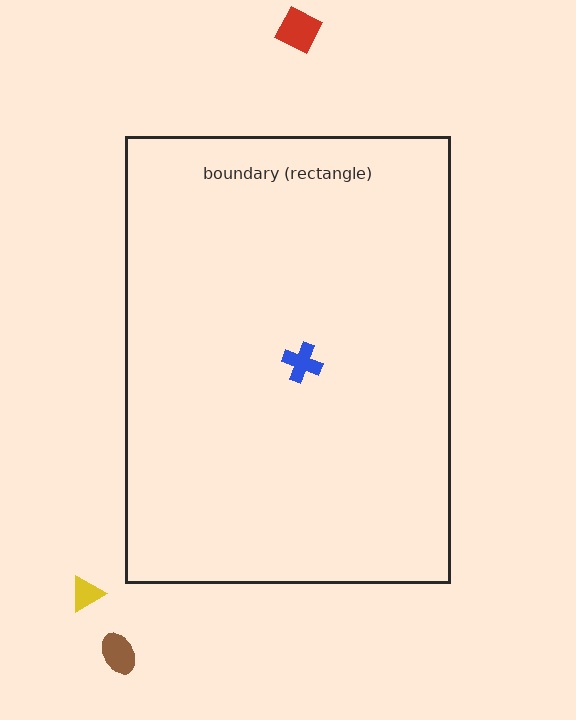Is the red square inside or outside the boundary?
Outside.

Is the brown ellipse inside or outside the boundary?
Outside.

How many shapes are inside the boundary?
1 inside, 3 outside.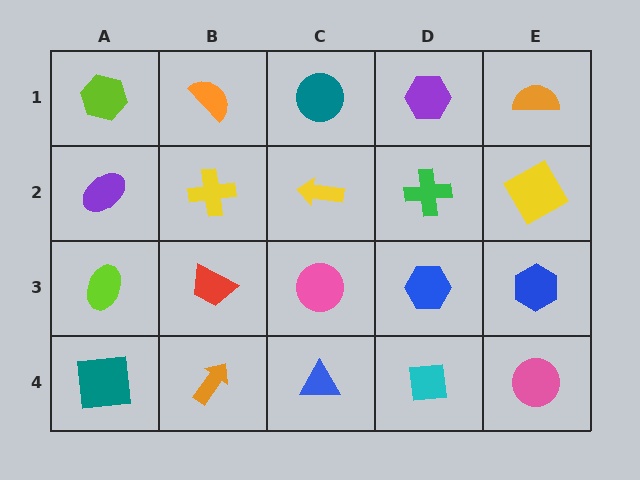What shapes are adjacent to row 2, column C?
A teal circle (row 1, column C), a pink circle (row 3, column C), a yellow cross (row 2, column B), a green cross (row 2, column D).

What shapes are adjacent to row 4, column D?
A blue hexagon (row 3, column D), a blue triangle (row 4, column C), a pink circle (row 4, column E).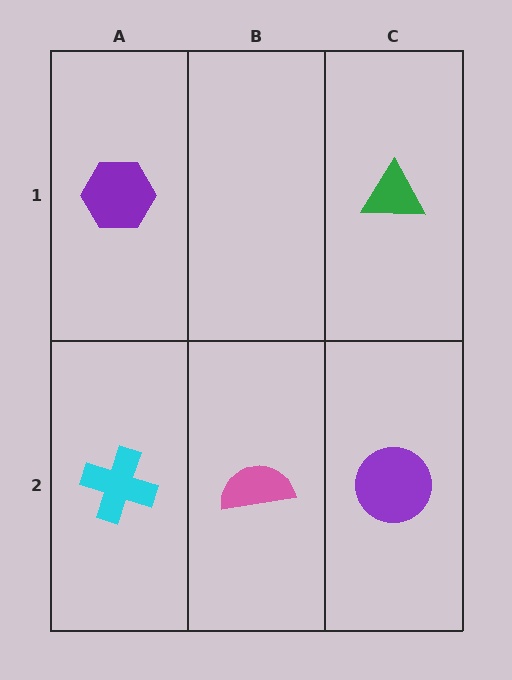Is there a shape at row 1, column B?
No, that cell is empty.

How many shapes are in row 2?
3 shapes.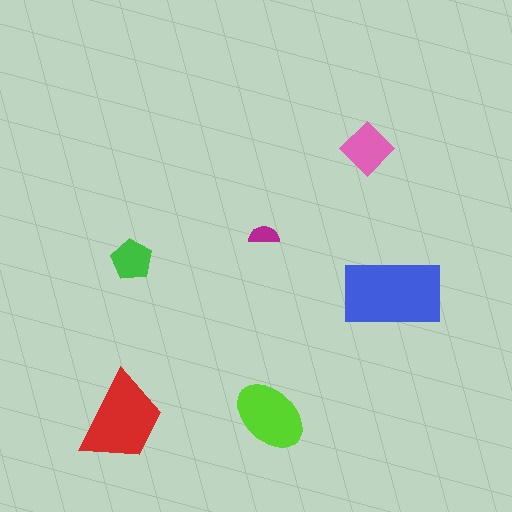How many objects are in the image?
There are 6 objects in the image.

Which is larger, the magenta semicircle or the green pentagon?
The green pentagon.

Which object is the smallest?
The magenta semicircle.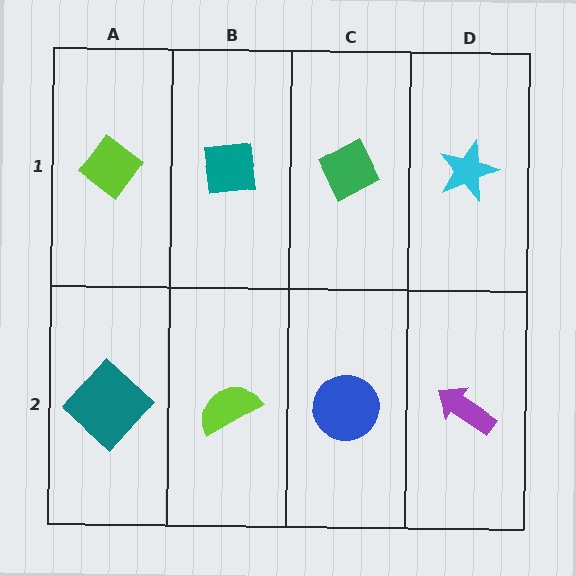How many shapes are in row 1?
4 shapes.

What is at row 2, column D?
A purple arrow.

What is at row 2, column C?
A blue circle.